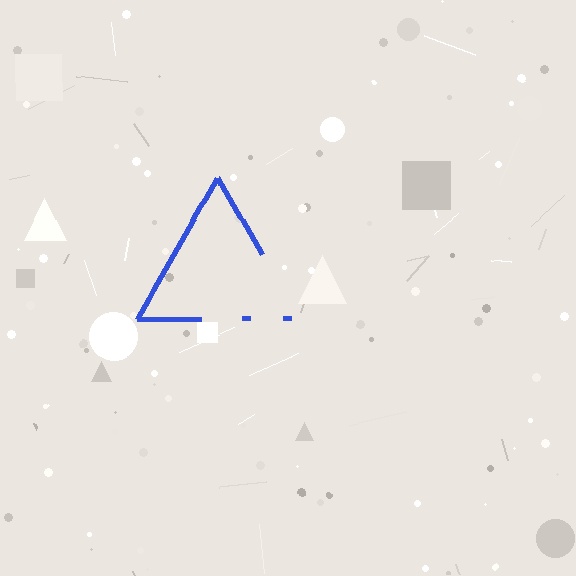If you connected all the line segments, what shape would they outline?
They would outline a triangle.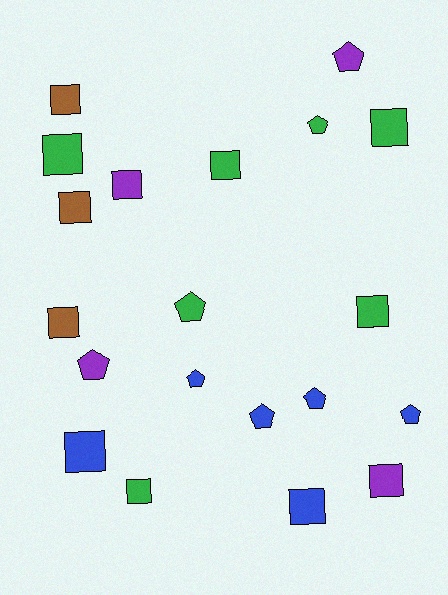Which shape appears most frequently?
Square, with 12 objects.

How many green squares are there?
There are 5 green squares.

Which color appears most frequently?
Green, with 7 objects.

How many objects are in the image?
There are 20 objects.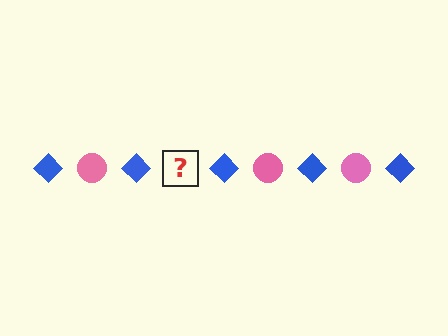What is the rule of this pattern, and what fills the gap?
The rule is that the pattern alternates between blue diamond and pink circle. The gap should be filled with a pink circle.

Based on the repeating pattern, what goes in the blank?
The blank should be a pink circle.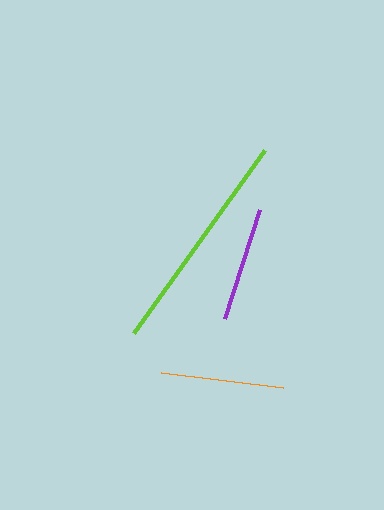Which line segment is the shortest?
The purple line is the shortest at approximately 114 pixels.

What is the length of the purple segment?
The purple segment is approximately 114 pixels long.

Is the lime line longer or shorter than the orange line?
The lime line is longer than the orange line.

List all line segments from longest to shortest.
From longest to shortest: lime, orange, purple.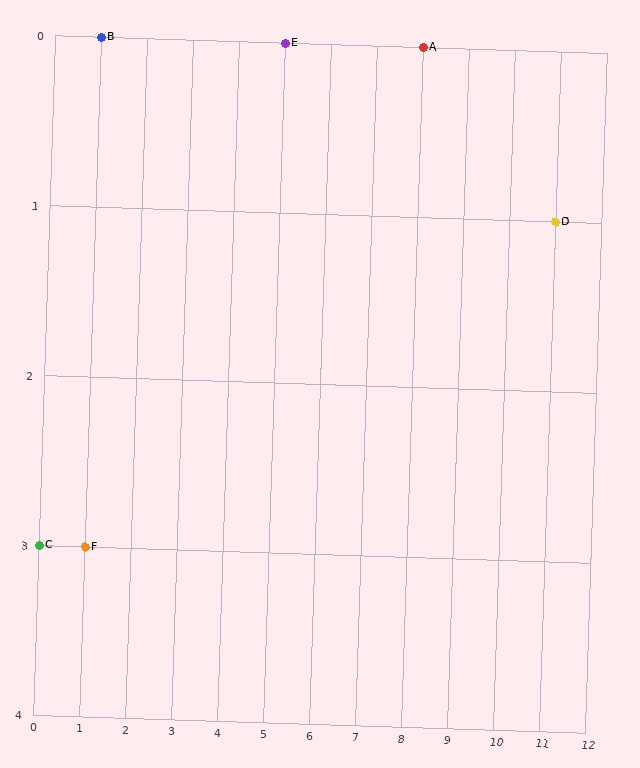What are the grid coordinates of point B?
Point B is at grid coordinates (1, 0).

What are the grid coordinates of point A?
Point A is at grid coordinates (8, 0).